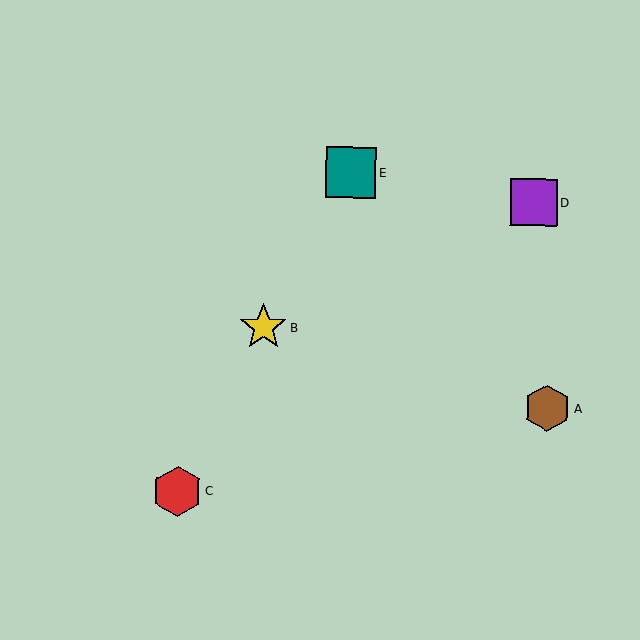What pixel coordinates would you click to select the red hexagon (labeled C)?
Click at (177, 491) to select the red hexagon C.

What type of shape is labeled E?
Shape E is a teal square.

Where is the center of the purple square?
The center of the purple square is at (533, 202).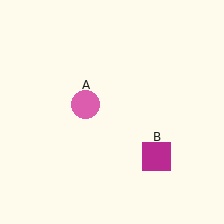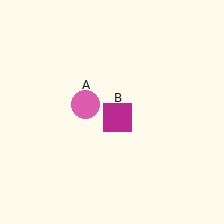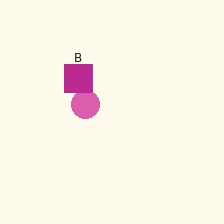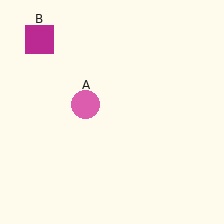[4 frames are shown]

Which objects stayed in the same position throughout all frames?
Pink circle (object A) remained stationary.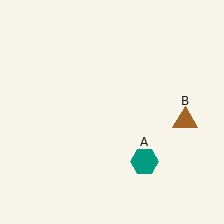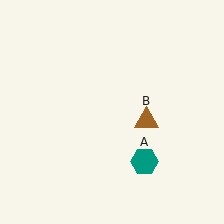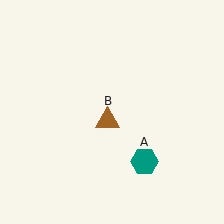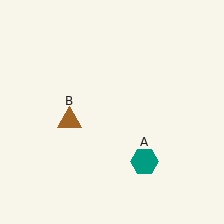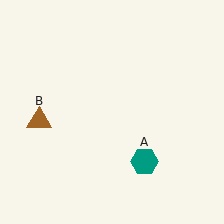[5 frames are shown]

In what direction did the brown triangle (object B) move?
The brown triangle (object B) moved left.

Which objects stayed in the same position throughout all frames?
Teal hexagon (object A) remained stationary.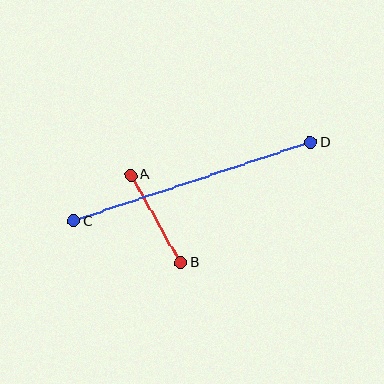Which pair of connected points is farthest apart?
Points C and D are farthest apart.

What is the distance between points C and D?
The distance is approximately 250 pixels.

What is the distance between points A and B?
The distance is approximately 101 pixels.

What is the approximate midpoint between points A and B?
The midpoint is at approximately (156, 219) pixels.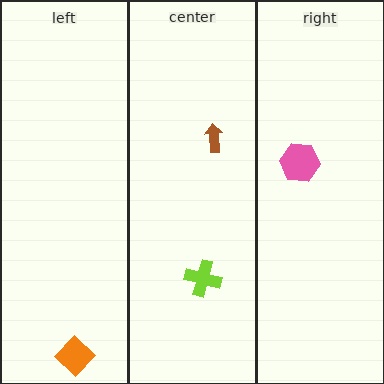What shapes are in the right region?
The pink hexagon.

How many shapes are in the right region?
1.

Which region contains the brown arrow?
The center region.